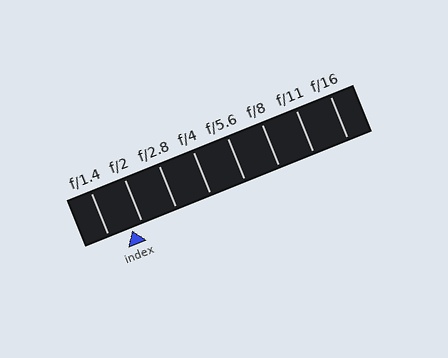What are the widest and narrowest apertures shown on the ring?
The widest aperture shown is f/1.4 and the narrowest is f/16.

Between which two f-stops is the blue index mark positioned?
The index mark is between f/1.4 and f/2.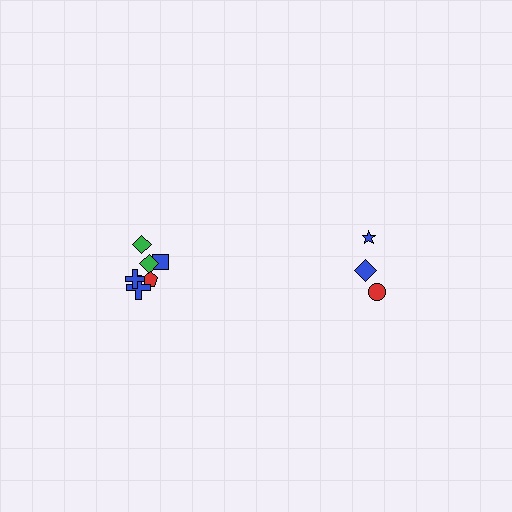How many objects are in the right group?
There are 3 objects.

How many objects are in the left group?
There are 6 objects.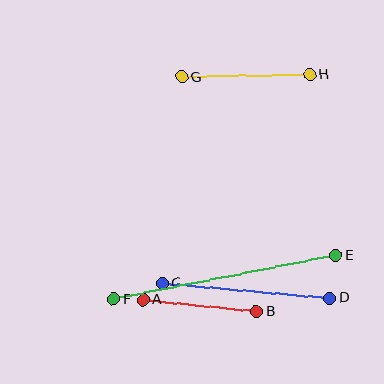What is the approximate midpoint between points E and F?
The midpoint is at approximately (225, 277) pixels.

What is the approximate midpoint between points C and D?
The midpoint is at approximately (246, 291) pixels.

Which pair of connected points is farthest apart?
Points E and F are farthest apart.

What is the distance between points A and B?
The distance is approximately 114 pixels.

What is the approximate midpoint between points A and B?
The midpoint is at approximately (200, 306) pixels.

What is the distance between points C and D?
The distance is approximately 169 pixels.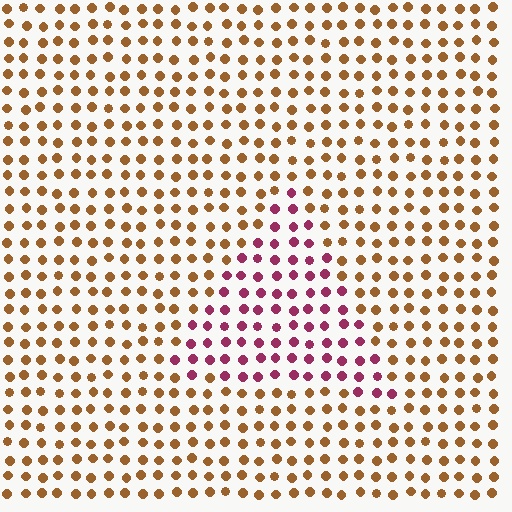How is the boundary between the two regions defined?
The boundary is defined purely by a slight shift in hue (about 58 degrees). Spacing, size, and orientation are identical on both sides.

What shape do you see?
I see a triangle.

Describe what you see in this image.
The image is filled with small brown elements in a uniform arrangement. A triangle-shaped region is visible where the elements are tinted to a slightly different hue, forming a subtle color boundary.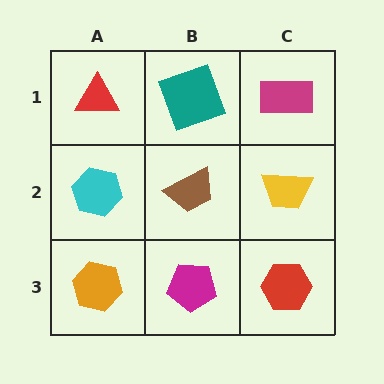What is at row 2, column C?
A yellow trapezoid.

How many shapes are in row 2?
3 shapes.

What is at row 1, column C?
A magenta rectangle.